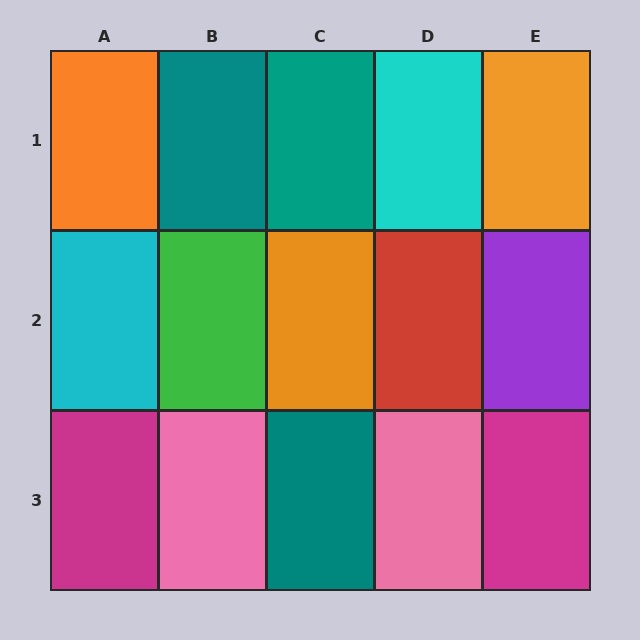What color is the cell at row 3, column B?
Pink.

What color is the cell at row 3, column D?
Pink.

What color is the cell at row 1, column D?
Cyan.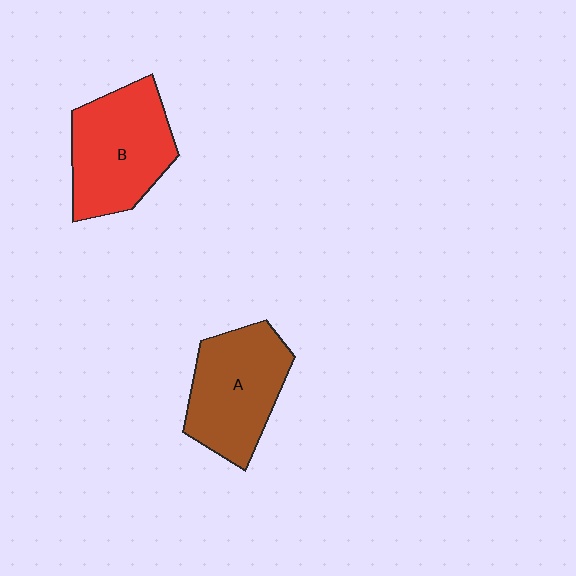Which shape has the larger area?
Shape B (red).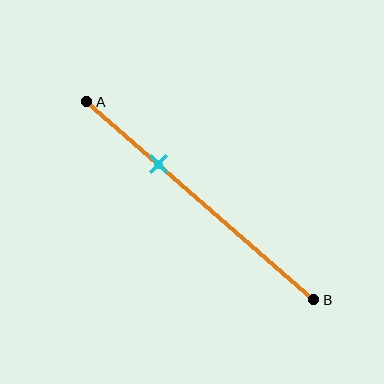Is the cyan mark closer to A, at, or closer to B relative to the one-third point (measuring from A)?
The cyan mark is approximately at the one-third point of segment AB.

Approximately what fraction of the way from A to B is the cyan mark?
The cyan mark is approximately 30% of the way from A to B.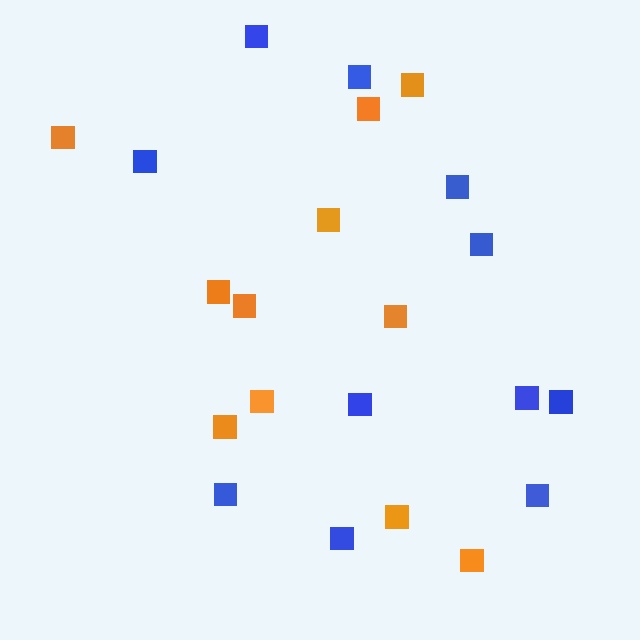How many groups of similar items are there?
There are 2 groups: one group of orange squares (11) and one group of blue squares (11).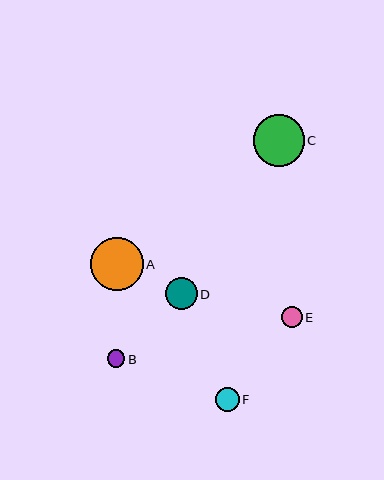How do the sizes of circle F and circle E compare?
Circle F and circle E are approximately the same size.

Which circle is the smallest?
Circle B is the smallest with a size of approximately 18 pixels.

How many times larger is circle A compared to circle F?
Circle A is approximately 2.3 times the size of circle F.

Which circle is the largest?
Circle A is the largest with a size of approximately 53 pixels.